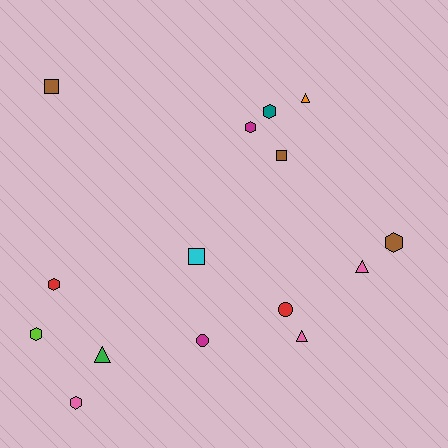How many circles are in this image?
There are 2 circles.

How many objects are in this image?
There are 15 objects.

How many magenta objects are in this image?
There are 2 magenta objects.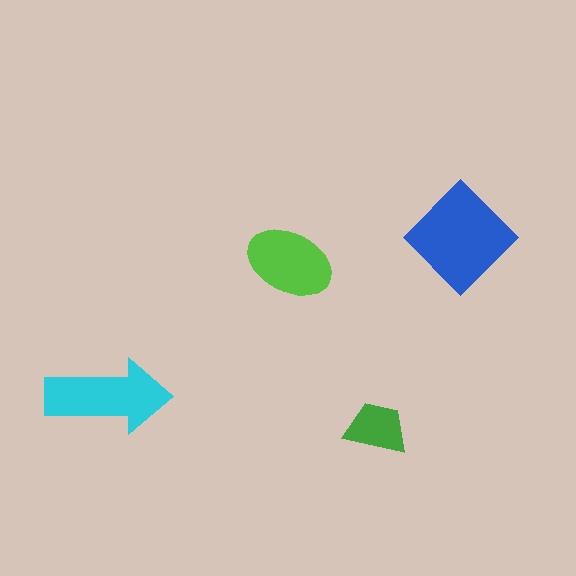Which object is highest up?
The blue diamond is topmost.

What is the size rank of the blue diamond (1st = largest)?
1st.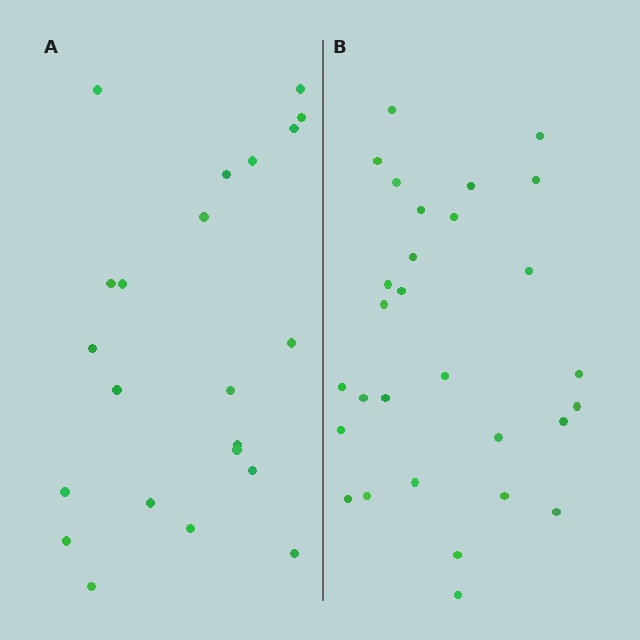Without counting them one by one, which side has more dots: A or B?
Region B (the right region) has more dots.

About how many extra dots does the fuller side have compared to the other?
Region B has roughly 8 or so more dots than region A.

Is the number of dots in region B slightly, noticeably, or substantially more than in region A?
Region B has noticeably more, but not dramatically so. The ratio is roughly 1.3 to 1.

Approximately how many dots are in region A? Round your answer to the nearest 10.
About 20 dots. (The exact count is 22, which rounds to 20.)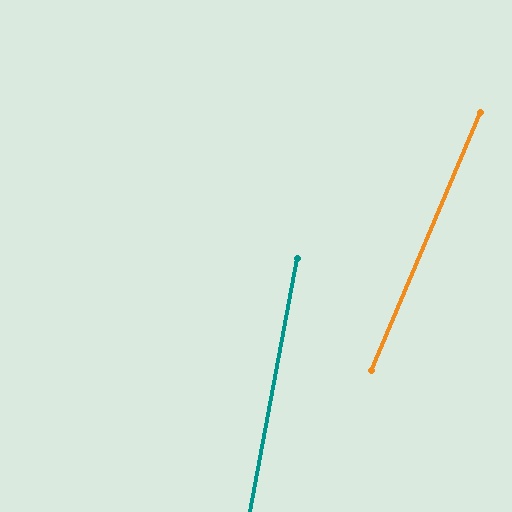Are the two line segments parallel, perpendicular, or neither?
Neither parallel nor perpendicular — they differ by about 12°.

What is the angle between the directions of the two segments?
Approximately 12 degrees.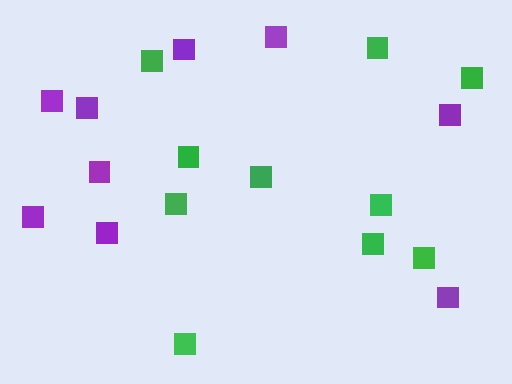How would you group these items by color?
There are 2 groups: one group of green squares (10) and one group of purple squares (9).